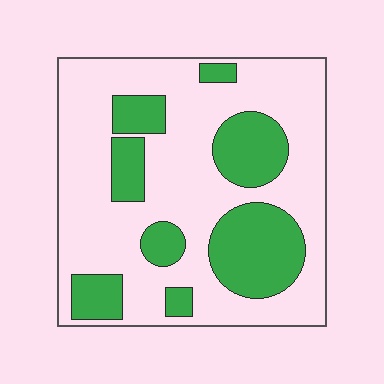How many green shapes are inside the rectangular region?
8.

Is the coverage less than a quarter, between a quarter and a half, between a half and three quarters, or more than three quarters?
Between a quarter and a half.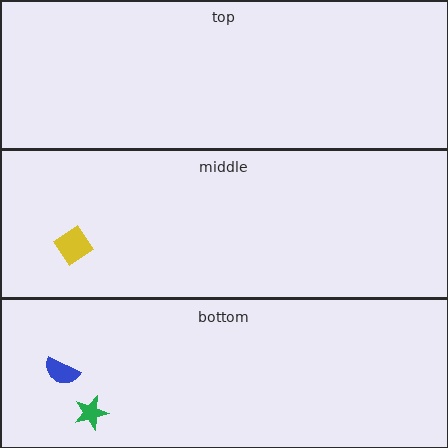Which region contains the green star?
The bottom region.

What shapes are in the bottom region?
The green star, the blue semicircle.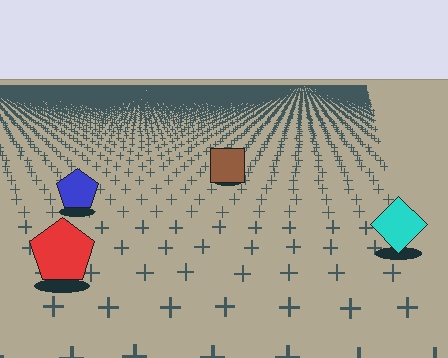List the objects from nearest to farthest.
From nearest to farthest: the red pentagon, the cyan diamond, the blue pentagon, the brown square.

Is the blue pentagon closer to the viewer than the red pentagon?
No. The red pentagon is closer — you can tell from the texture gradient: the ground texture is coarser near it.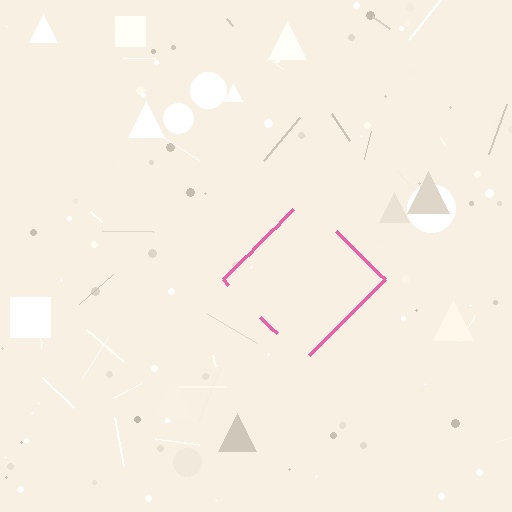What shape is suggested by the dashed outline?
The dashed outline suggests a diamond.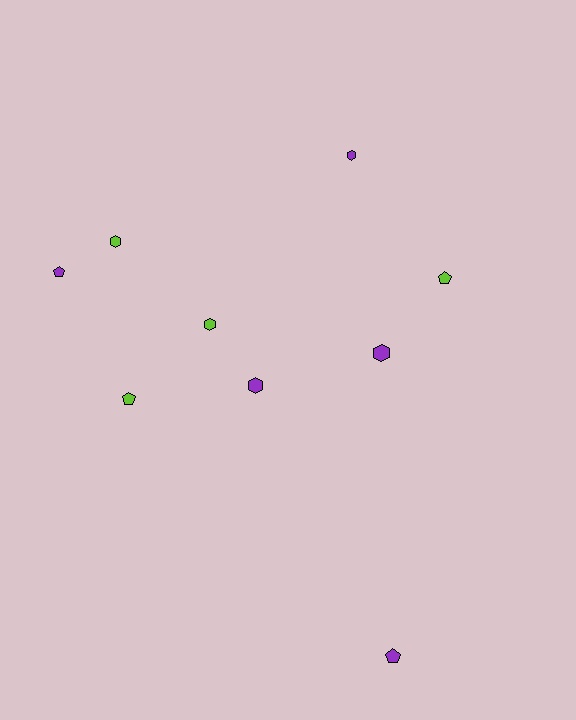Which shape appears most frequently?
Hexagon, with 5 objects.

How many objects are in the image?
There are 9 objects.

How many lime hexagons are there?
There are 2 lime hexagons.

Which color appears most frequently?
Purple, with 5 objects.